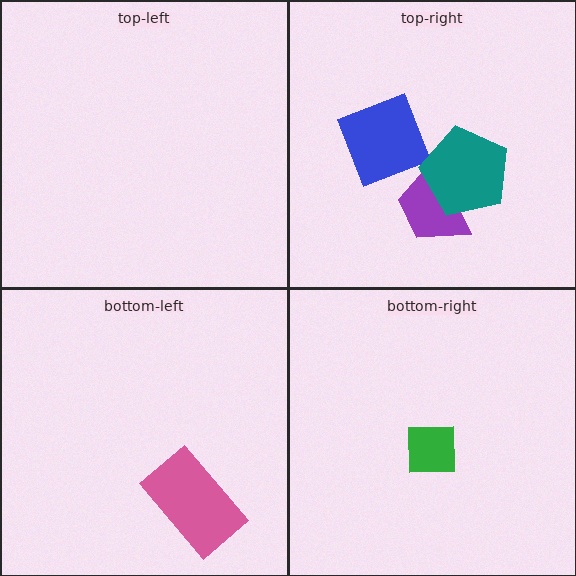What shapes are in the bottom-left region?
The pink rectangle.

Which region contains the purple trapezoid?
The top-right region.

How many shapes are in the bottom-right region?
1.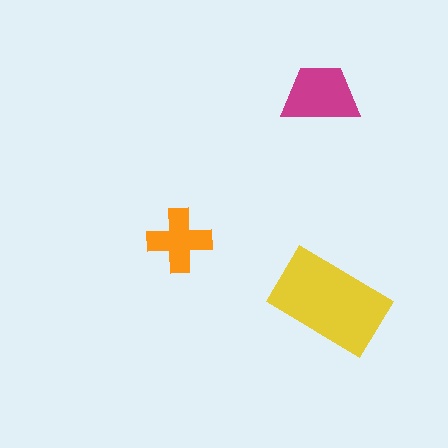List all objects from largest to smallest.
The yellow rectangle, the magenta trapezoid, the orange cross.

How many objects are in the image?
There are 3 objects in the image.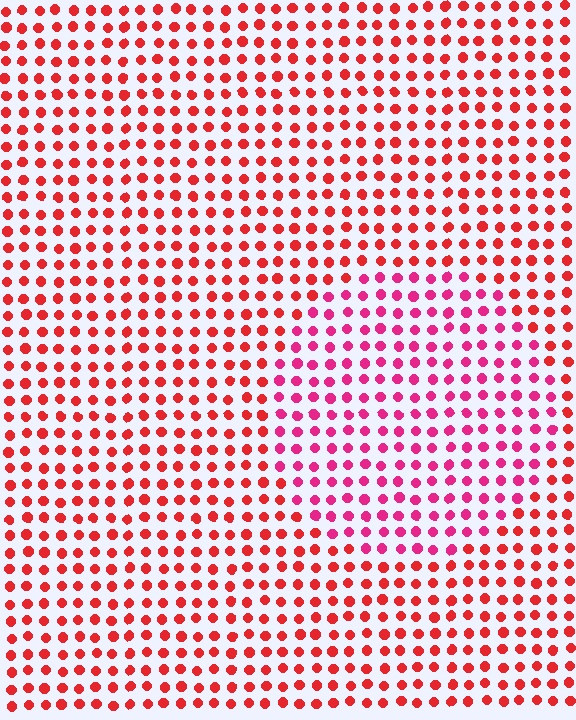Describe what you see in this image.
The image is filled with small red elements in a uniform arrangement. A circle-shaped region is visible where the elements are tinted to a slightly different hue, forming a subtle color boundary.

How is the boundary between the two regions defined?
The boundary is defined purely by a slight shift in hue (about 29 degrees). Spacing, size, and orientation are identical on both sides.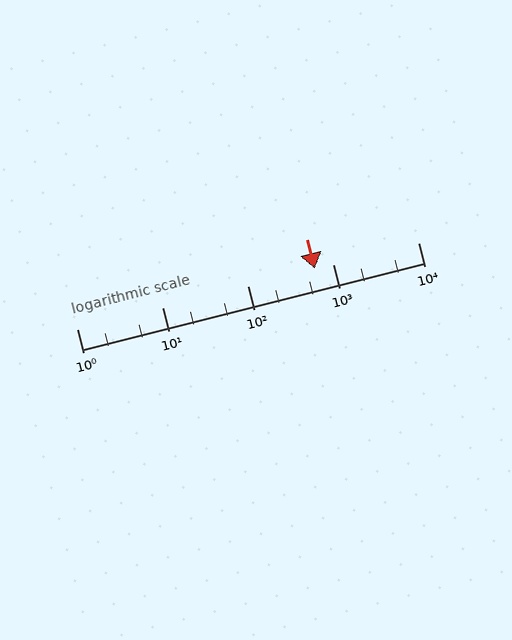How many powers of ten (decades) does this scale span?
The scale spans 4 decades, from 1 to 10000.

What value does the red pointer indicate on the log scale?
The pointer indicates approximately 610.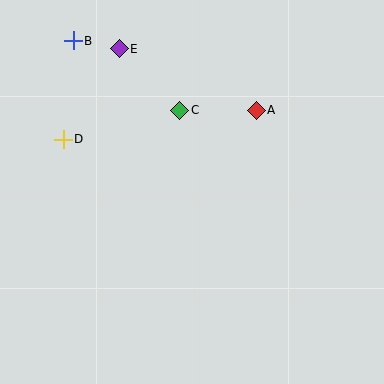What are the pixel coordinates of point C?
Point C is at (180, 110).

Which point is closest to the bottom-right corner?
Point A is closest to the bottom-right corner.